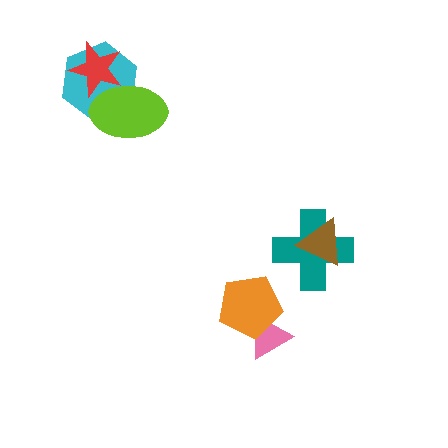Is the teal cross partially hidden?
Yes, it is partially covered by another shape.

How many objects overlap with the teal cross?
1 object overlaps with the teal cross.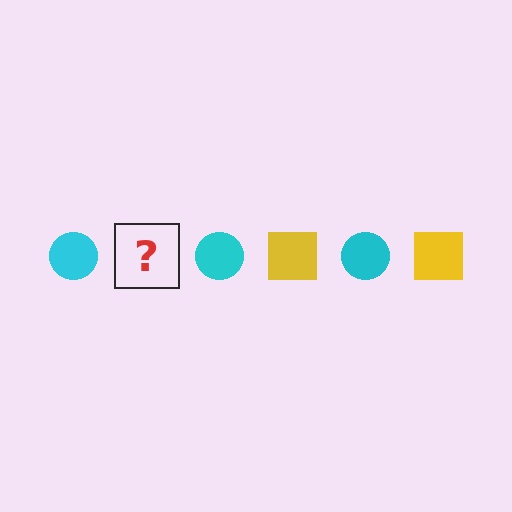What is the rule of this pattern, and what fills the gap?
The rule is that the pattern alternates between cyan circle and yellow square. The gap should be filled with a yellow square.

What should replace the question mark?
The question mark should be replaced with a yellow square.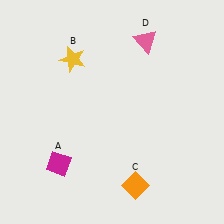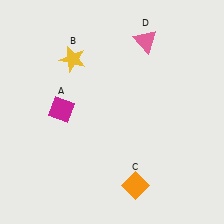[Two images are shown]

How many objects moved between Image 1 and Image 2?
1 object moved between the two images.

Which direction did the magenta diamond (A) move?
The magenta diamond (A) moved up.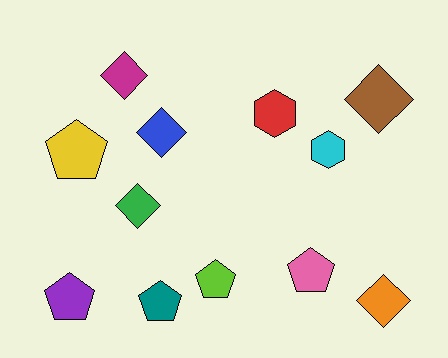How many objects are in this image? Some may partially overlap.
There are 12 objects.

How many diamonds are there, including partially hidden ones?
There are 5 diamonds.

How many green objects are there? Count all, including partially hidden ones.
There is 1 green object.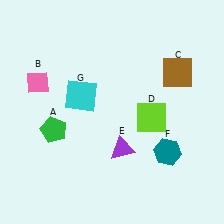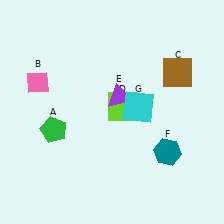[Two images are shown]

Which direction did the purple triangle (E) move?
The purple triangle (E) moved up.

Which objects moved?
The objects that moved are: the lime square (D), the purple triangle (E), the cyan square (G).